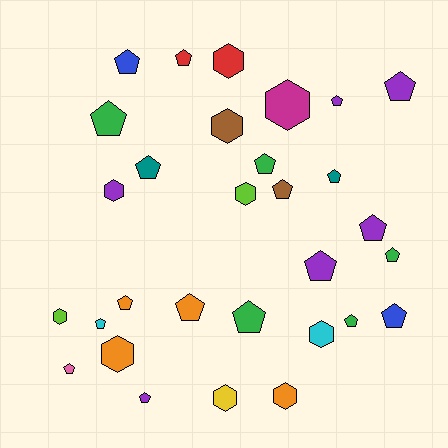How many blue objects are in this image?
There are 2 blue objects.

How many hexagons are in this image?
There are 10 hexagons.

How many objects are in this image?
There are 30 objects.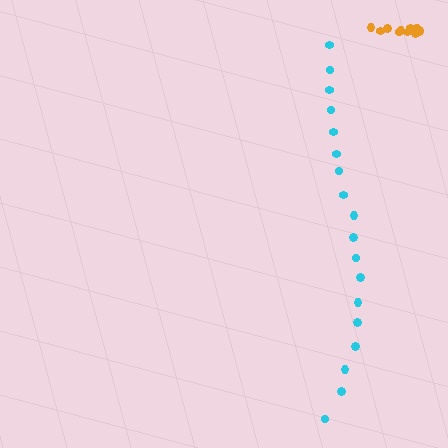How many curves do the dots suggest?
There are 2 distinct paths.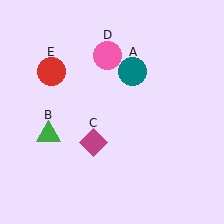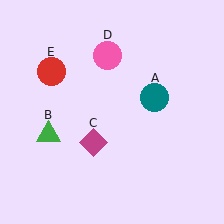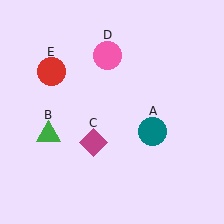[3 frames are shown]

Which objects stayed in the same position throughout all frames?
Green triangle (object B) and magenta diamond (object C) and pink circle (object D) and red circle (object E) remained stationary.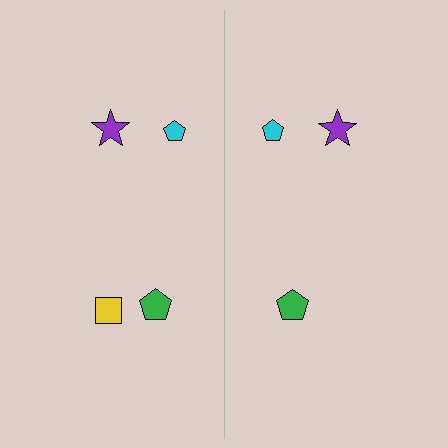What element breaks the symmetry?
A yellow square is missing from the right side.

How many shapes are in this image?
There are 7 shapes in this image.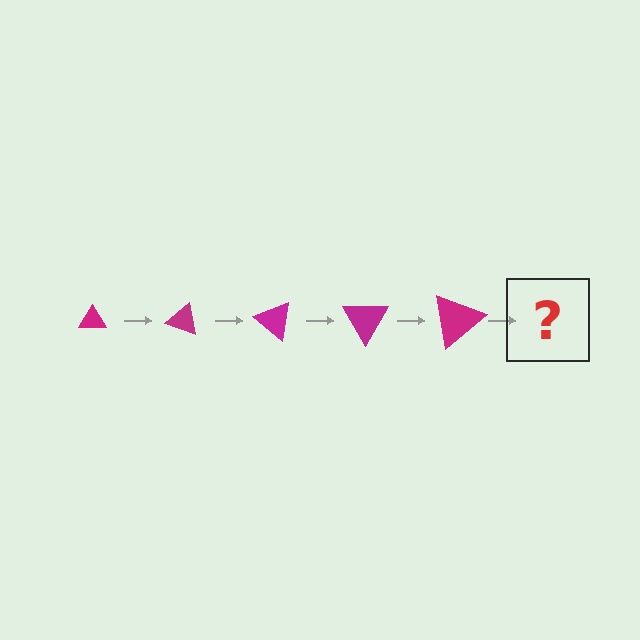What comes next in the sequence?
The next element should be a triangle, larger than the previous one and rotated 100 degrees from the start.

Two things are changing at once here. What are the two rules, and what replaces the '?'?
The two rules are that the triangle grows larger each step and it rotates 20 degrees each step. The '?' should be a triangle, larger than the previous one and rotated 100 degrees from the start.